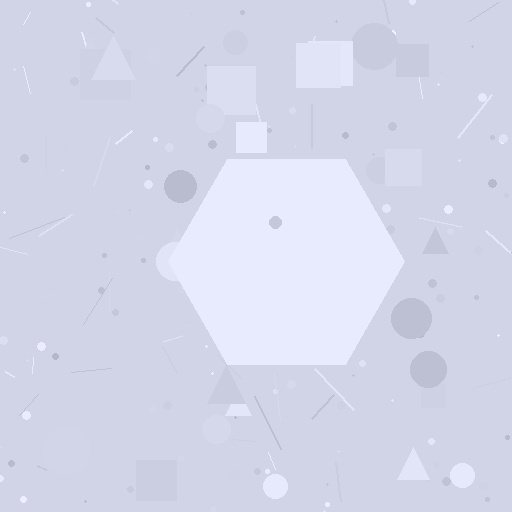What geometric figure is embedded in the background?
A hexagon is embedded in the background.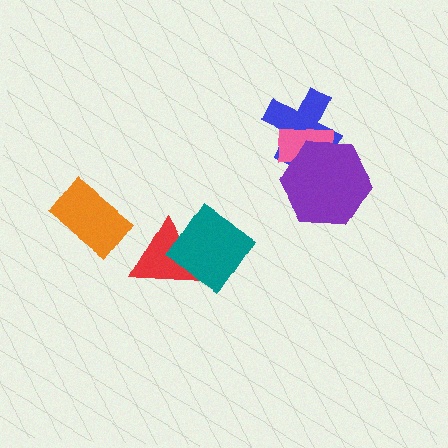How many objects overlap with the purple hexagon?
2 objects overlap with the purple hexagon.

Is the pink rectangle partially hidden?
Yes, it is partially covered by another shape.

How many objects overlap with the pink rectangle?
2 objects overlap with the pink rectangle.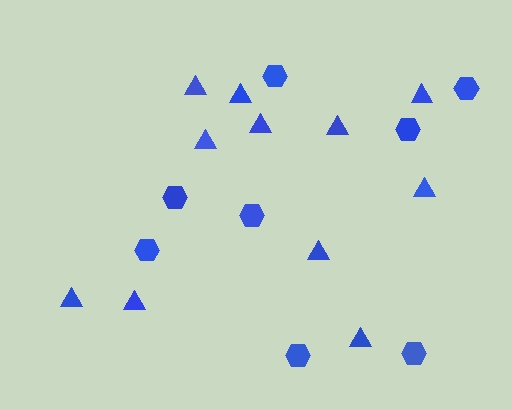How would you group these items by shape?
There are 2 groups: one group of triangles (11) and one group of hexagons (8).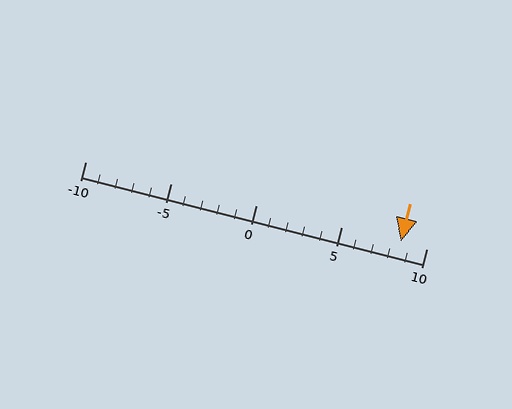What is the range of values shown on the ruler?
The ruler shows values from -10 to 10.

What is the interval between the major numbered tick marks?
The major tick marks are spaced 5 units apart.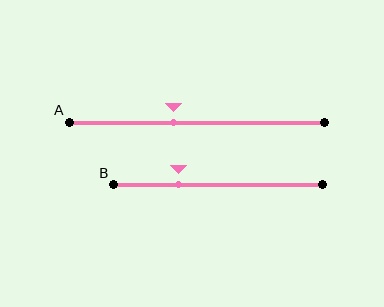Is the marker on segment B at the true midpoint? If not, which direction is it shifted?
No, the marker on segment B is shifted to the left by about 19% of the segment length.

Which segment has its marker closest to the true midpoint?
Segment A has its marker closest to the true midpoint.